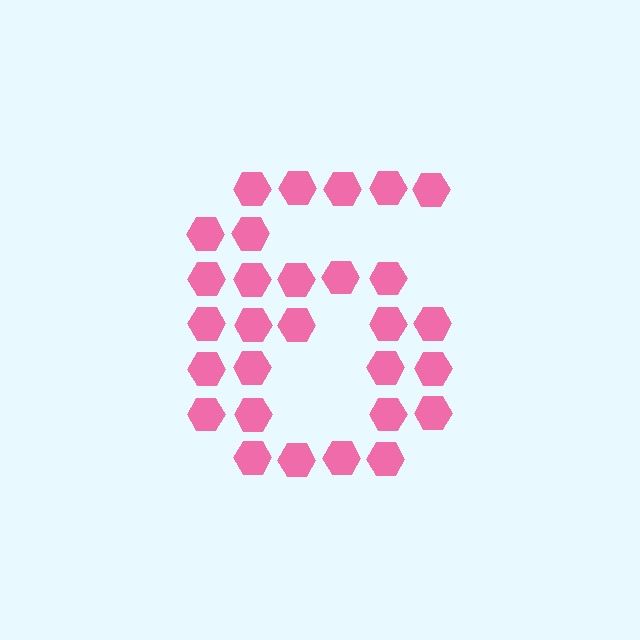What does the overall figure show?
The overall figure shows the digit 6.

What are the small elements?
The small elements are hexagons.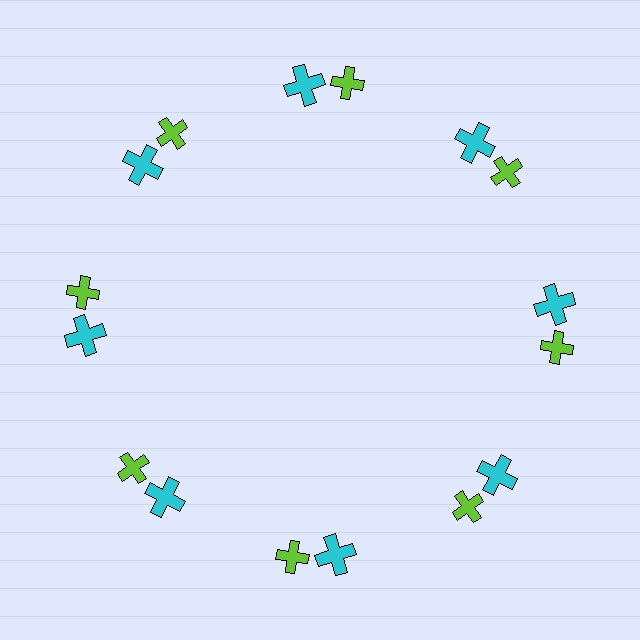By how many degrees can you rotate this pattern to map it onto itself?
The pattern maps onto itself every 45 degrees of rotation.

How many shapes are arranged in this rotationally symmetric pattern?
There are 16 shapes, arranged in 8 groups of 2.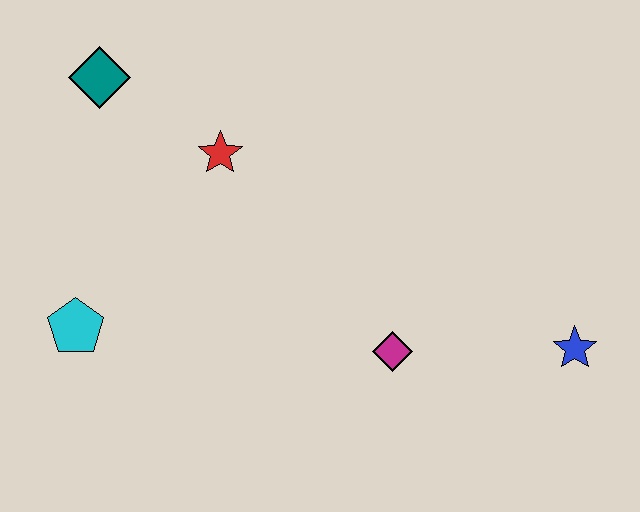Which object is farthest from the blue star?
The teal diamond is farthest from the blue star.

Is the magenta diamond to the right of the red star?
Yes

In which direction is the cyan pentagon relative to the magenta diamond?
The cyan pentagon is to the left of the magenta diamond.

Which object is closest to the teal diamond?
The red star is closest to the teal diamond.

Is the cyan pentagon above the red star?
No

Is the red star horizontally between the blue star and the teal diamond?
Yes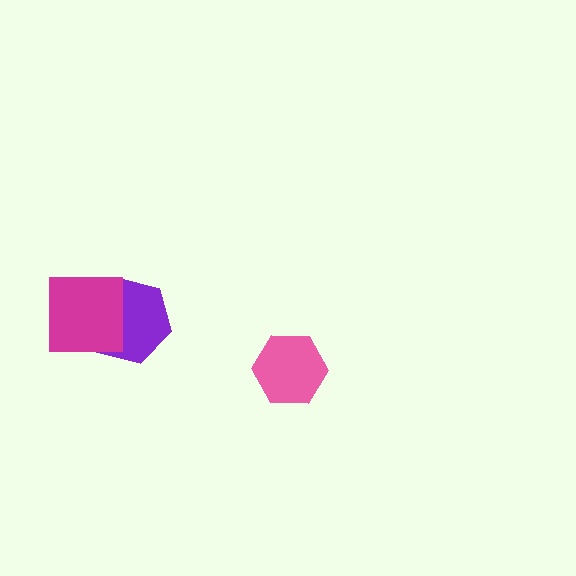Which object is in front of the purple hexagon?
The magenta square is in front of the purple hexagon.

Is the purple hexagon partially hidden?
Yes, it is partially covered by another shape.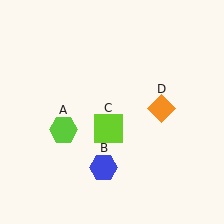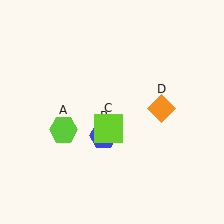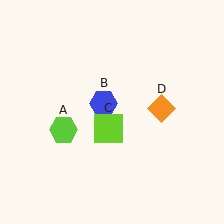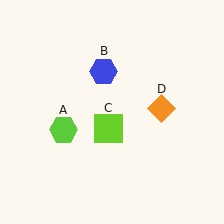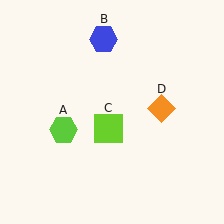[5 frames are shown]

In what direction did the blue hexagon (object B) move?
The blue hexagon (object B) moved up.